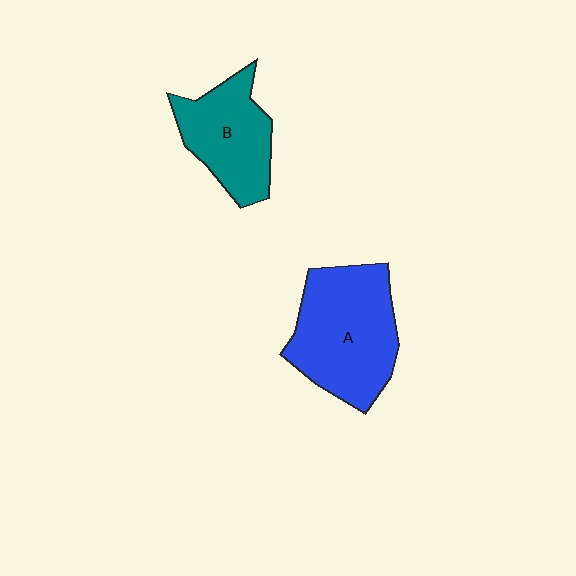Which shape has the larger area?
Shape A (blue).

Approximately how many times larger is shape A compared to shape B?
Approximately 1.4 times.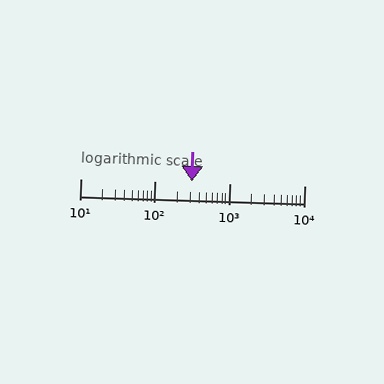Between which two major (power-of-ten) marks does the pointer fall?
The pointer is between 100 and 1000.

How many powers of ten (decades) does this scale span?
The scale spans 3 decades, from 10 to 10000.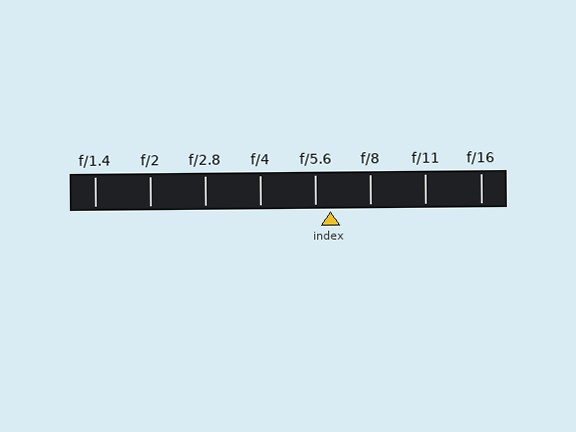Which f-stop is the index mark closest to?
The index mark is closest to f/5.6.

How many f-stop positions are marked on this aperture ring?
There are 8 f-stop positions marked.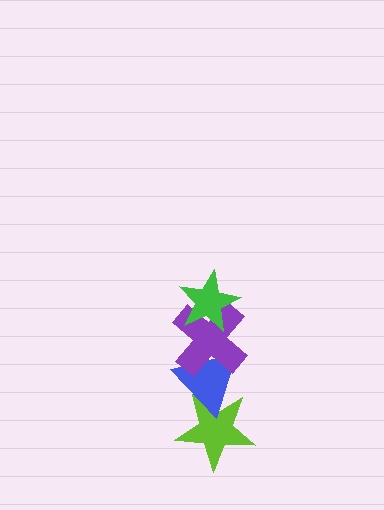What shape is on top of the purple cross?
The green star is on top of the purple cross.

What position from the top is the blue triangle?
The blue triangle is 3rd from the top.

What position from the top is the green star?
The green star is 1st from the top.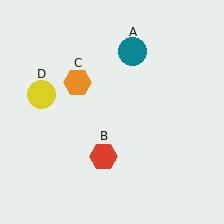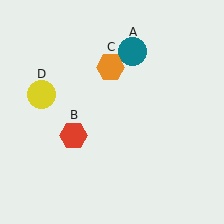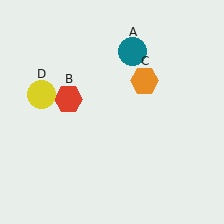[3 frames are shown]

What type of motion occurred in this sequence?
The red hexagon (object B), orange hexagon (object C) rotated clockwise around the center of the scene.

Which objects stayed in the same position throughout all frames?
Teal circle (object A) and yellow circle (object D) remained stationary.